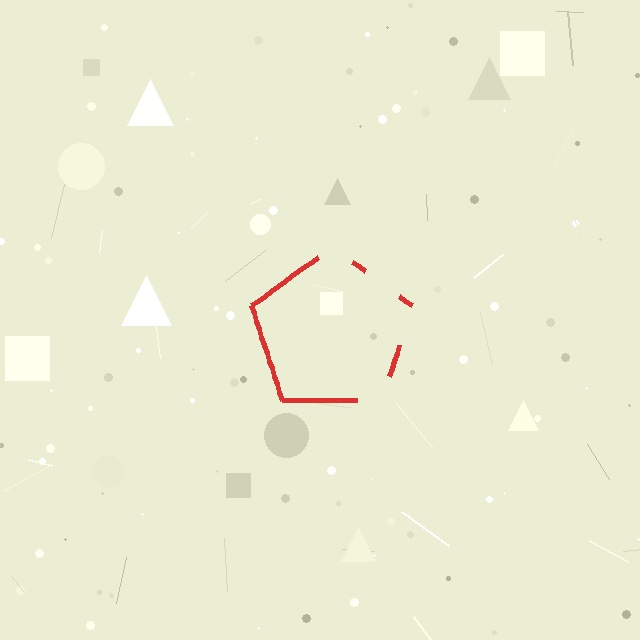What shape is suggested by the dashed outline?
The dashed outline suggests a pentagon.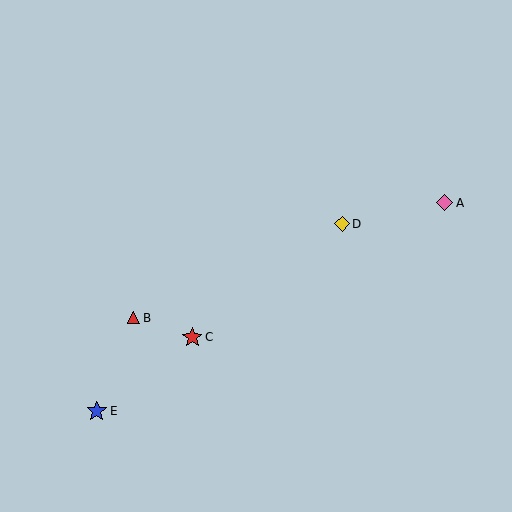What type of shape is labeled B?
Shape B is a red triangle.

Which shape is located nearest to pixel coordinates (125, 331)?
The red triangle (labeled B) at (134, 318) is nearest to that location.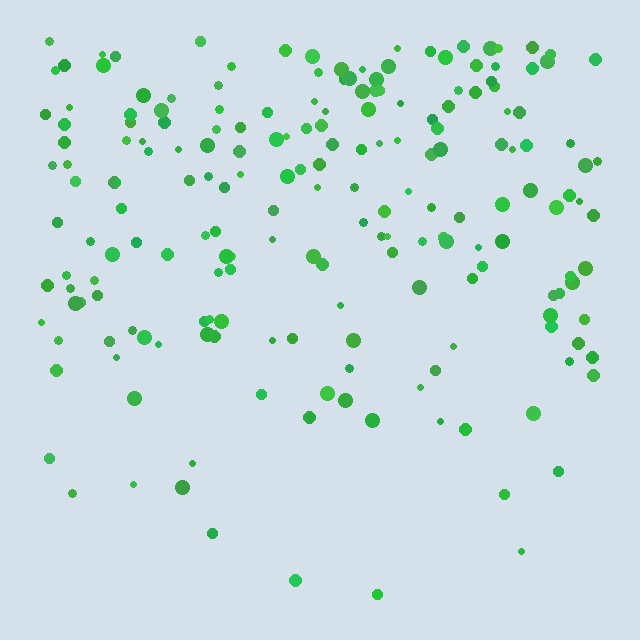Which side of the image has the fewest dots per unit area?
The bottom.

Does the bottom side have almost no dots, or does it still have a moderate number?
Still a moderate number, just noticeably fewer than the top.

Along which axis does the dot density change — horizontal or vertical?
Vertical.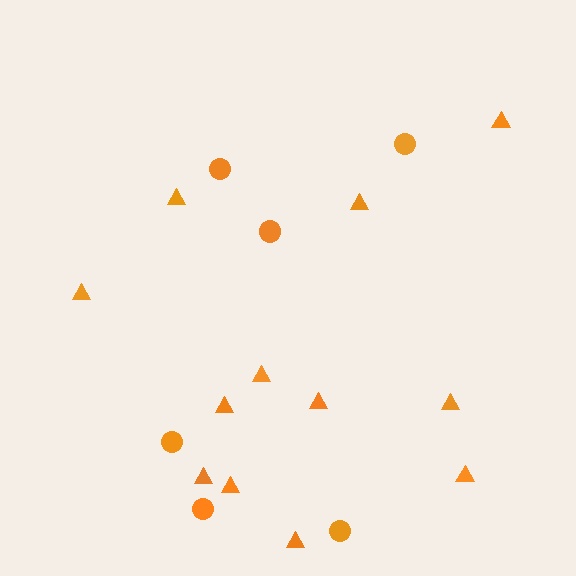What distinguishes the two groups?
There are 2 groups: one group of triangles (12) and one group of circles (6).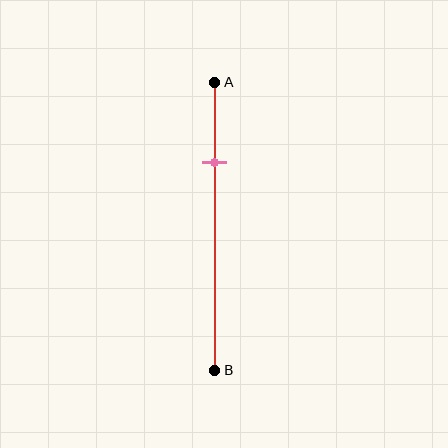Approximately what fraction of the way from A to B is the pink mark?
The pink mark is approximately 30% of the way from A to B.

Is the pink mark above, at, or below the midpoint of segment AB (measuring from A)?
The pink mark is above the midpoint of segment AB.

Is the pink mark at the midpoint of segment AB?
No, the mark is at about 30% from A, not at the 50% midpoint.